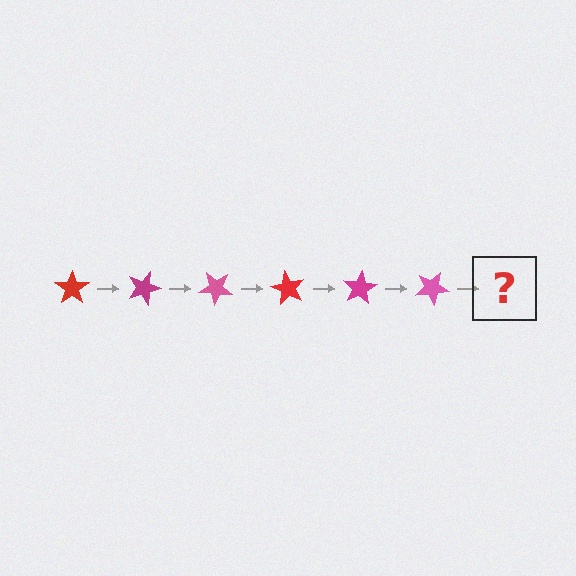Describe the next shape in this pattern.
It should be a red star, rotated 120 degrees from the start.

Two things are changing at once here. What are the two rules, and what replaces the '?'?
The two rules are that it rotates 20 degrees each step and the color cycles through red, magenta, and pink. The '?' should be a red star, rotated 120 degrees from the start.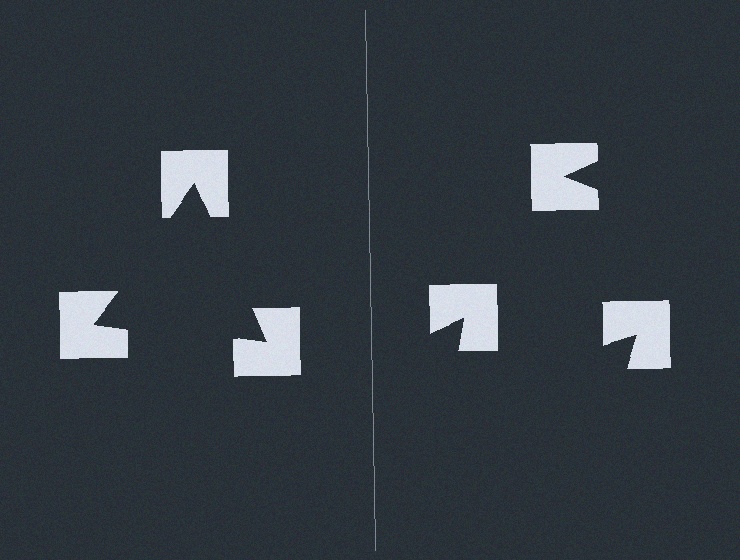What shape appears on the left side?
An illusory triangle.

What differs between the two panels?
The notched squares are positioned identically on both sides; only the wedge orientations differ. On the left they align to a triangle; on the right they are misaligned.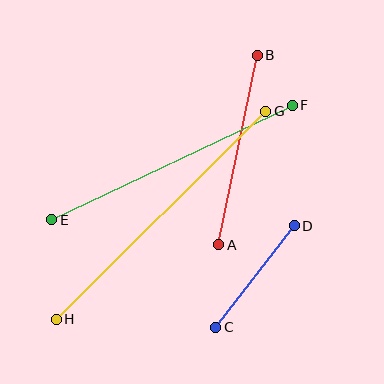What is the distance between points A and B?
The distance is approximately 193 pixels.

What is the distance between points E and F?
The distance is approximately 266 pixels.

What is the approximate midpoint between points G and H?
The midpoint is at approximately (161, 215) pixels.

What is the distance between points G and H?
The distance is approximately 295 pixels.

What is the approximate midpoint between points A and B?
The midpoint is at approximately (238, 150) pixels.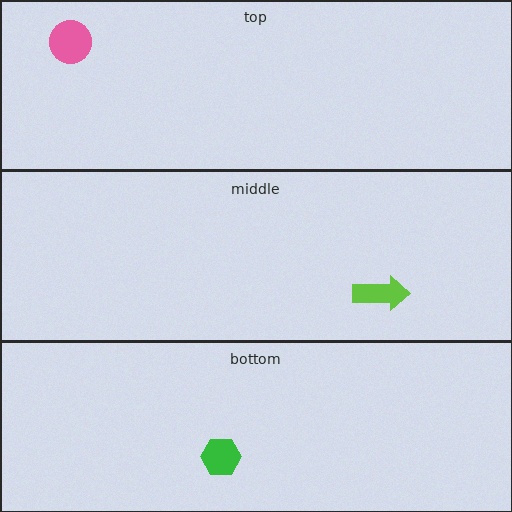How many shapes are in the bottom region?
1.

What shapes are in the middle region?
The lime arrow.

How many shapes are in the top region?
1.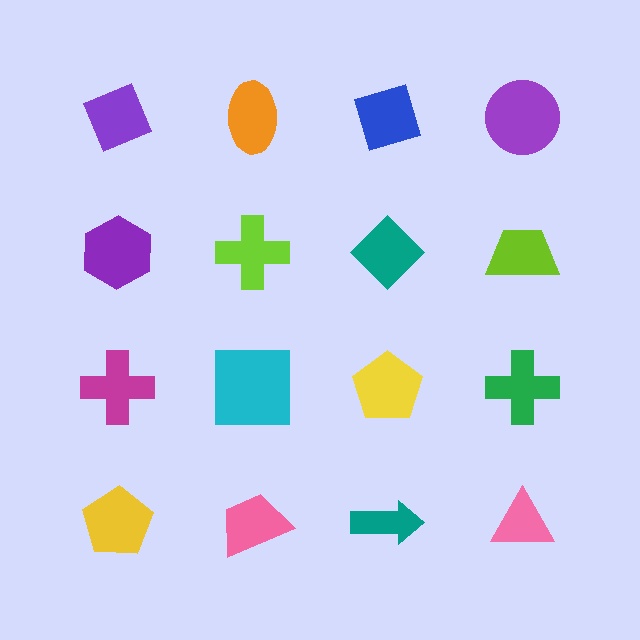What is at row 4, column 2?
A pink trapezoid.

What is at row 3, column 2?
A cyan square.